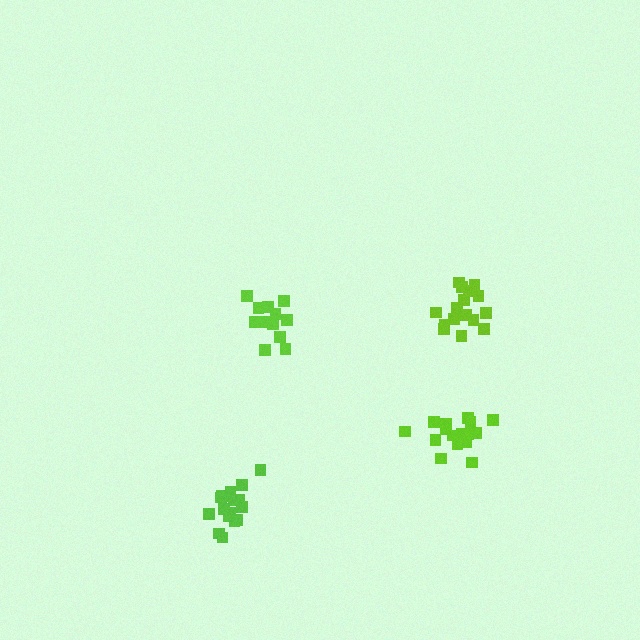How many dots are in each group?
Group 1: 12 dots, Group 2: 17 dots, Group 3: 16 dots, Group 4: 17 dots (62 total).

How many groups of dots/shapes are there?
There are 4 groups.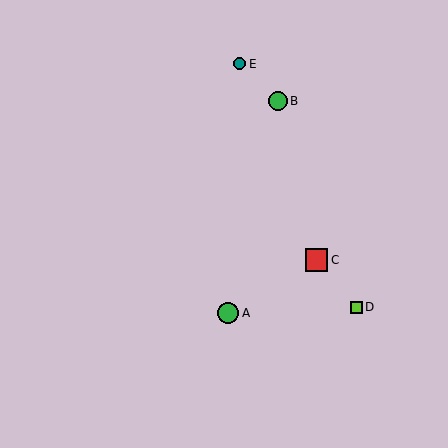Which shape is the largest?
The red square (labeled C) is the largest.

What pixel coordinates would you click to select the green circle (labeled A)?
Click at (228, 313) to select the green circle A.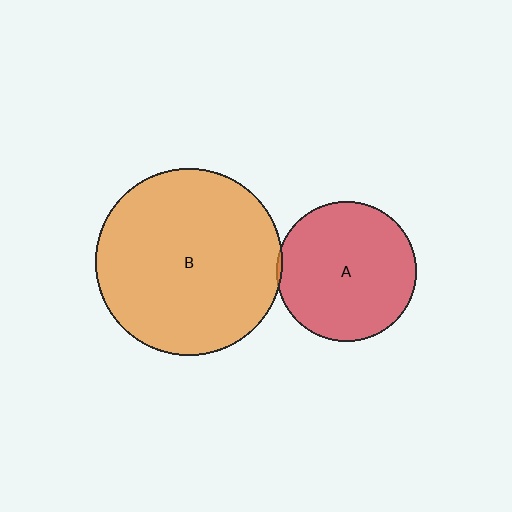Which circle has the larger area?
Circle B (orange).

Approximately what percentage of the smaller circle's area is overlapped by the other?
Approximately 5%.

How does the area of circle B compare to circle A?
Approximately 1.8 times.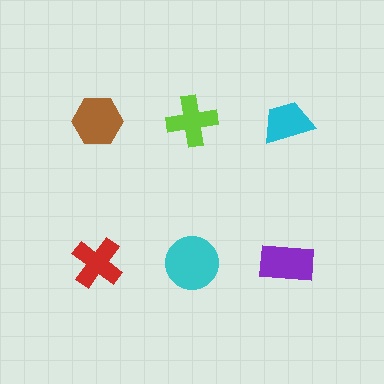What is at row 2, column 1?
A red cross.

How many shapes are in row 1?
3 shapes.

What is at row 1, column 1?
A brown hexagon.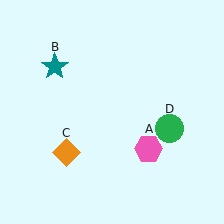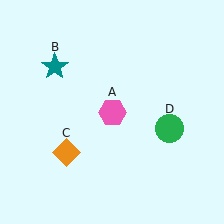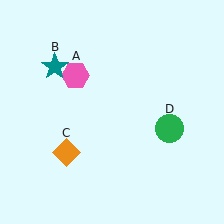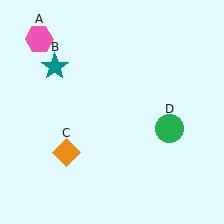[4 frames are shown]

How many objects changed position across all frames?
1 object changed position: pink hexagon (object A).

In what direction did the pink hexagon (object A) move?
The pink hexagon (object A) moved up and to the left.